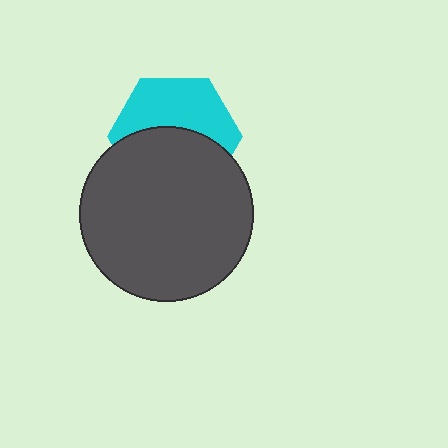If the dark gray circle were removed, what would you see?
You would see the complete cyan hexagon.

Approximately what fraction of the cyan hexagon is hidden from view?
Roughly 52% of the cyan hexagon is hidden behind the dark gray circle.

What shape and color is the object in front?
The object in front is a dark gray circle.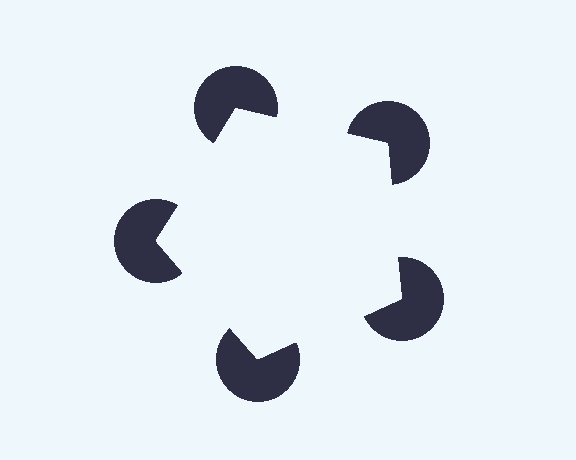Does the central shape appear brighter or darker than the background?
It typically appears slightly brighter than the background, even though no actual brightness change is drawn.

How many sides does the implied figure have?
5 sides.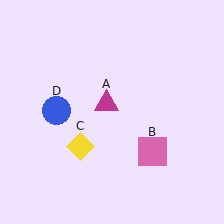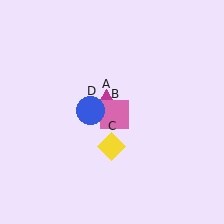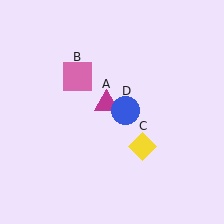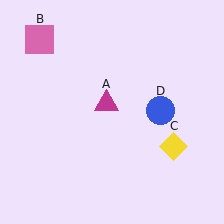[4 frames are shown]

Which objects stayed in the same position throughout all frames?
Magenta triangle (object A) remained stationary.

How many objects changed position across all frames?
3 objects changed position: pink square (object B), yellow diamond (object C), blue circle (object D).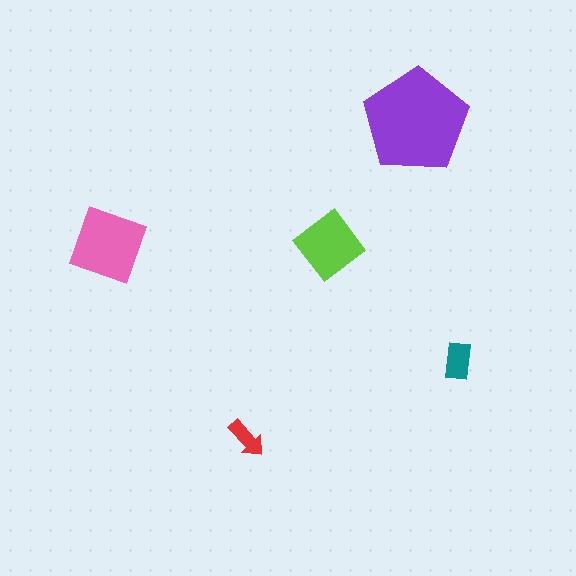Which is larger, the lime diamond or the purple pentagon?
The purple pentagon.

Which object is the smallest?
The red arrow.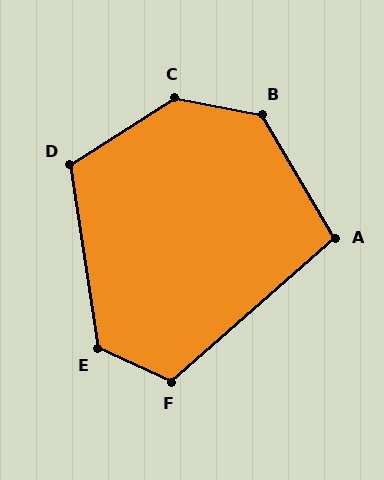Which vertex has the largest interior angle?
C, at approximately 136 degrees.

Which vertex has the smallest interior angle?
A, at approximately 101 degrees.